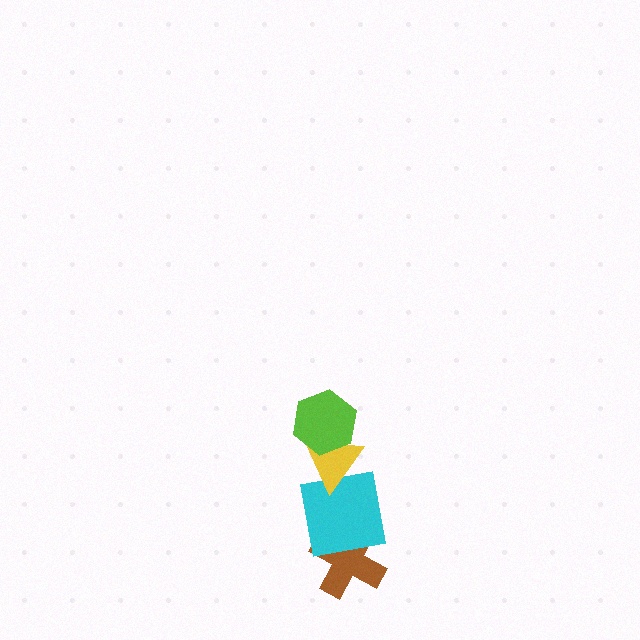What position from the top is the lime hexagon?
The lime hexagon is 1st from the top.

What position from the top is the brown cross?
The brown cross is 4th from the top.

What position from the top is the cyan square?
The cyan square is 3rd from the top.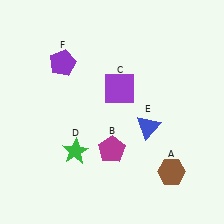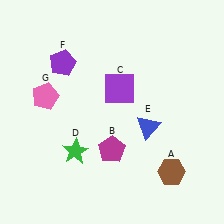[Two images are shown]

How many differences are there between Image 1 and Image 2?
There is 1 difference between the two images.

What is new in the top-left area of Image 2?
A pink pentagon (G) was added in the top-left area of Image 2.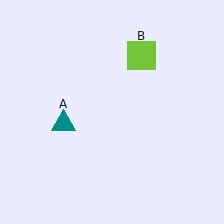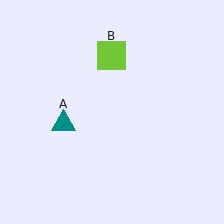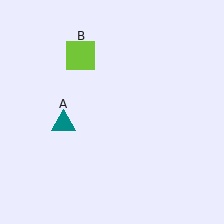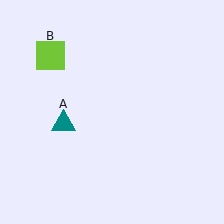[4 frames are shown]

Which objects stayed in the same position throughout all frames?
Teal triangle (object A) remained stationary.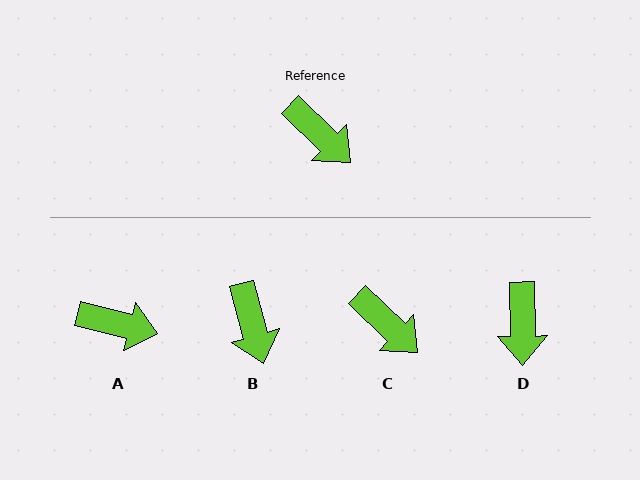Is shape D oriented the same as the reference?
No, it is off by about 46 degrees.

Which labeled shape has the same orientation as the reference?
C.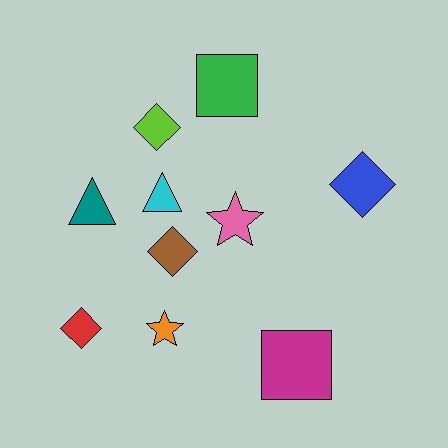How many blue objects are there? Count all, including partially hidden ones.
There is 1 blue object.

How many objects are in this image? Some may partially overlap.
There are 10 objects.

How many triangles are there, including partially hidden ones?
There are 2 triangles.